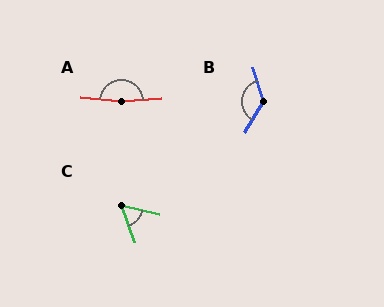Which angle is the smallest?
C, at approximately 58 degrees.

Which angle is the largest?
A, at approximately 170 degrees.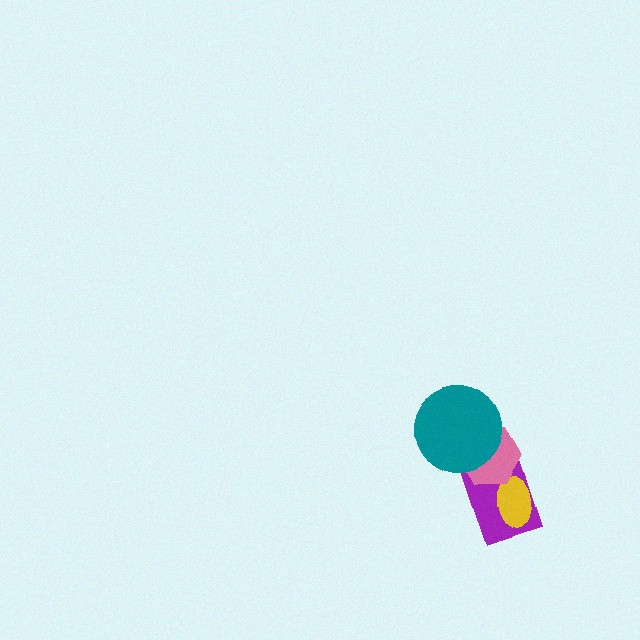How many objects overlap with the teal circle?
2 objects overlap with the teal circle.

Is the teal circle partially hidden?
No, no other shape covers it.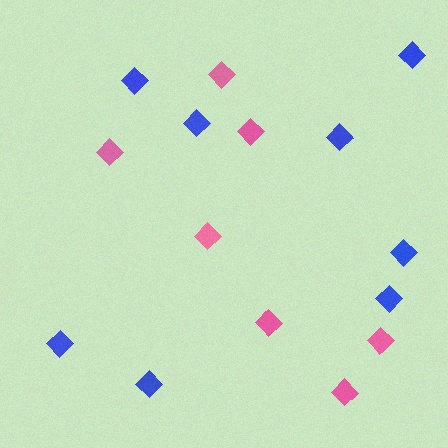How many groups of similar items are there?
There are 2 groups: one group of pink diamonds (7) and one group of blue diamonds (8).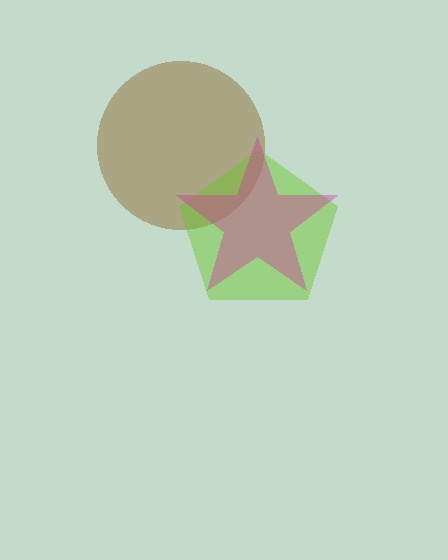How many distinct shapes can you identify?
There are 3 distinct shapes: a brown circle, a lime pentagon, a magenta star.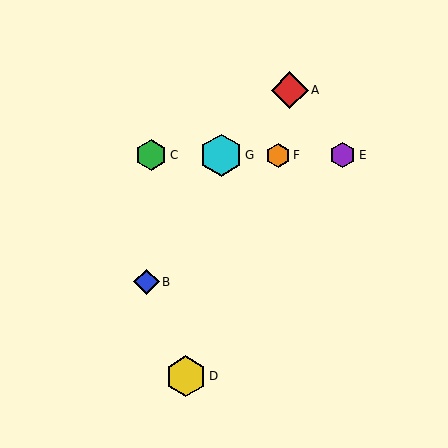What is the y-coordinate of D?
Object D is at y≈376.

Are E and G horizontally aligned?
Yes, both are at y≈155.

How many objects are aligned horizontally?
4 objects (C, E, F, G) are aligned horizontally.